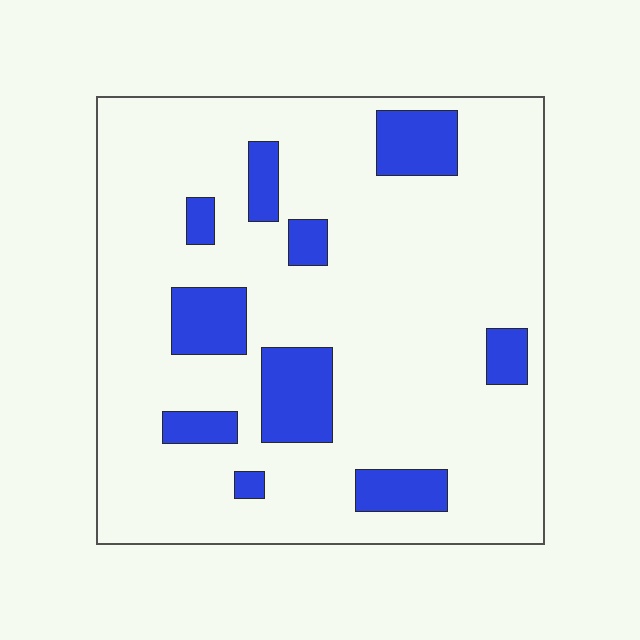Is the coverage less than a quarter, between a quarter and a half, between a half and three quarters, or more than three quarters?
Less than a quarter.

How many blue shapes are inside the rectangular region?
10.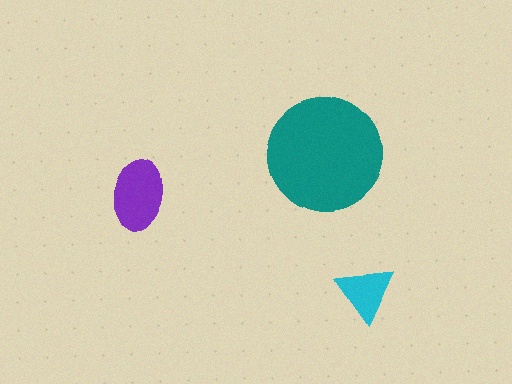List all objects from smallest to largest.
The cyan triangle, the purple ellipse, the teal circle.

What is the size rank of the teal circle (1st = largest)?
1st.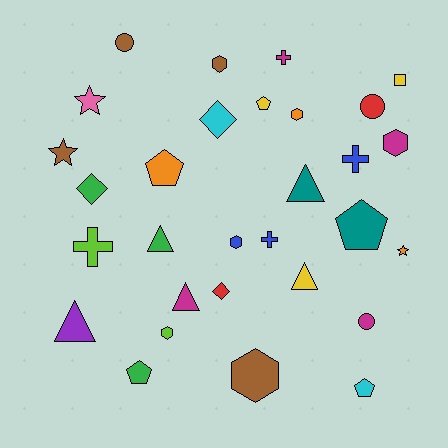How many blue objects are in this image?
There are 3 blue objects.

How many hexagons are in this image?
There are 6 hexagons.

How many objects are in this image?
There are 30 objects.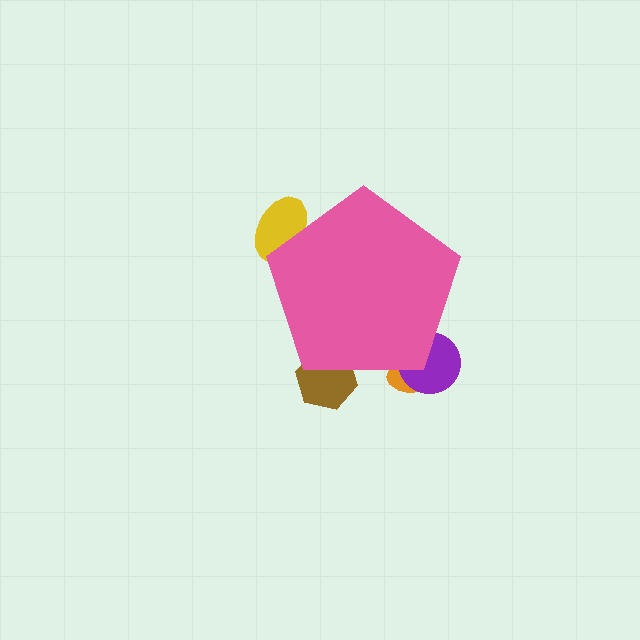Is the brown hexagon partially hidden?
Yes, the brown hexagon is partially hidden behind the pink pentagon.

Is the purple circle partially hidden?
Yes, the purple circle is partially hidden behind the pink pentagon.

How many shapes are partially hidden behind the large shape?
4 shapes are partially hidden.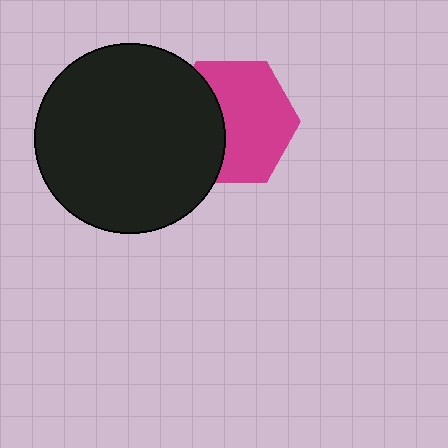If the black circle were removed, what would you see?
You would see the complete magenta hexagon.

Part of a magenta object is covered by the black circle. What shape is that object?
It is a hexagon.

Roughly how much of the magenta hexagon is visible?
About half of it is visible (roughly 63%).